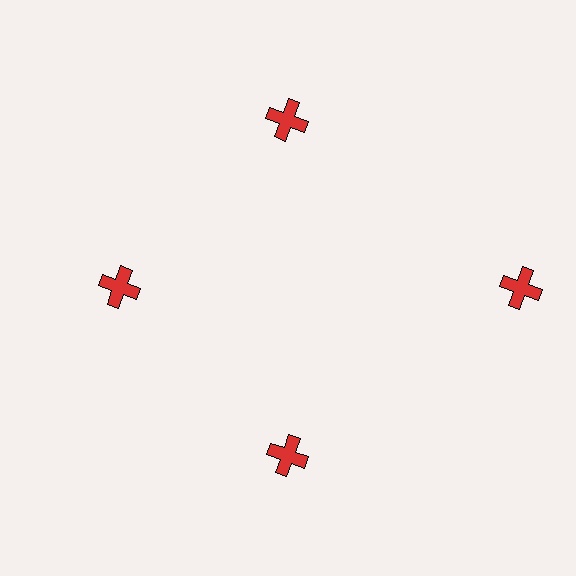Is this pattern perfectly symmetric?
No. The 4 red crosses are arranged in a ring, but one element near the 3 o'clock position is pushed outward from the center, breaking the 4-fold rotational symmetry.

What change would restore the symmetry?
The symmetry would be restored by moving it inward, back onto the ring so that all 4 crosses sit at equal angles and equal distance from the center.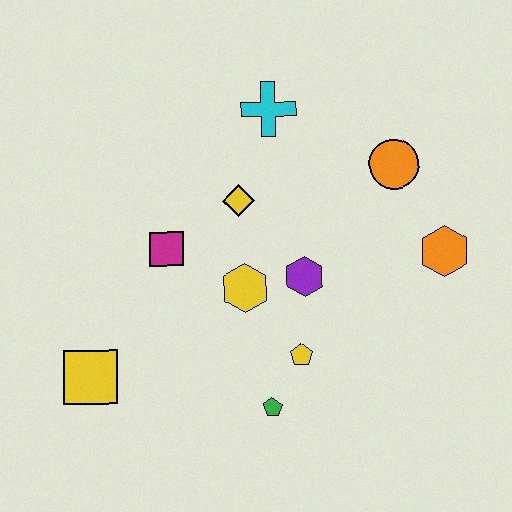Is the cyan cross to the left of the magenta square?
No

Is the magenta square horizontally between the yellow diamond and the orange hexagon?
No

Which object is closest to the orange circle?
The orange hexagon is closest to the orange circle.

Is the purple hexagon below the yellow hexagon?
No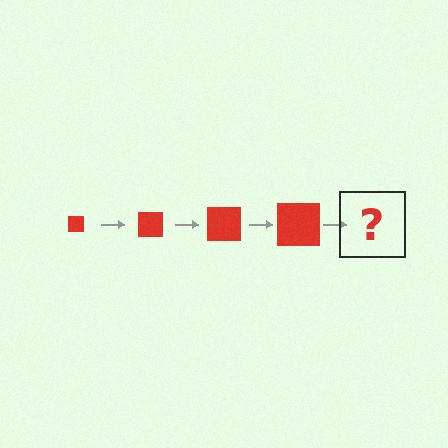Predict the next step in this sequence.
The next step is a red square, larger than the previous one.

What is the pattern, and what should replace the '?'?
The pattern is that the square gets progressively larger each step. The '?' should be a red square, larger than the previous one.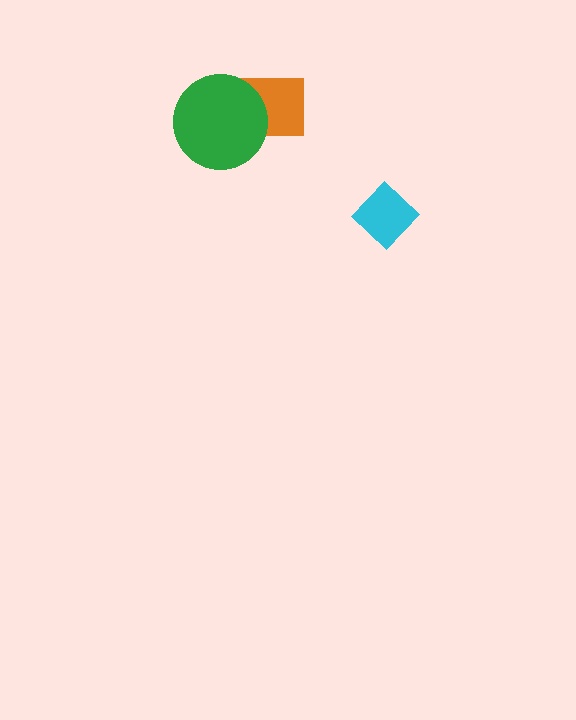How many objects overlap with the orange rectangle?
1 object overlaps with the orange rectangle.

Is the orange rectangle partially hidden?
Yes, it is partially covered by another shape.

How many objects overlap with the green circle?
1 object overlaps with the green circle.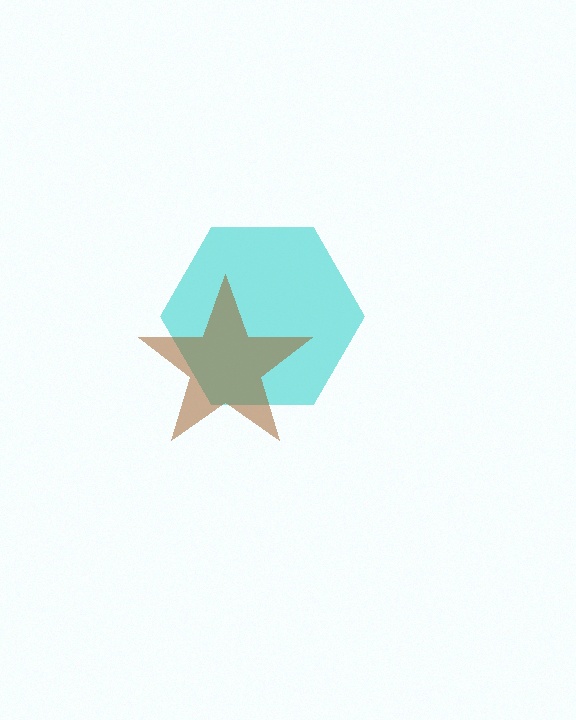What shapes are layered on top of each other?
The layered shapes are: a cyan hexagon, a brown star.